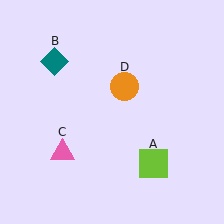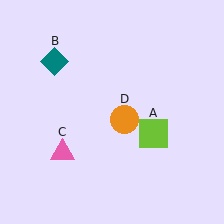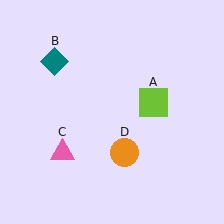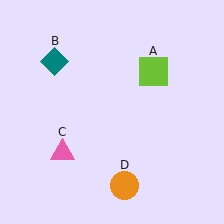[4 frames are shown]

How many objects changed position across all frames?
2 objects changed position: lime square (object A), orange circle (object D).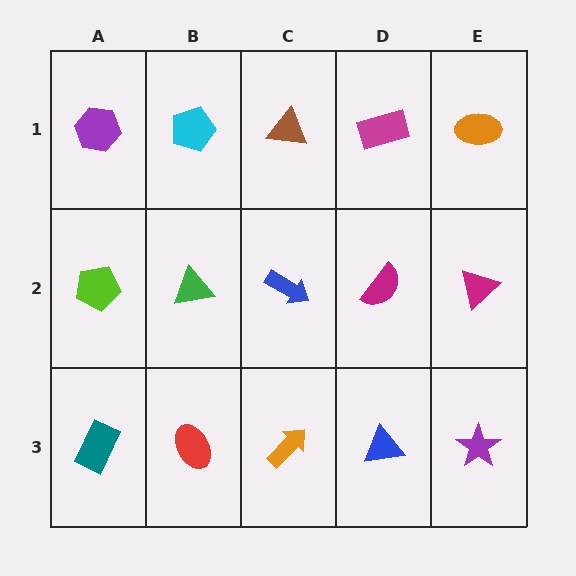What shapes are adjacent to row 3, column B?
A green triangle (row 2, column B), a teal rectangle (row 3, column A), an orange arrow (row 3, column C).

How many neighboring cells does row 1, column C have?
3.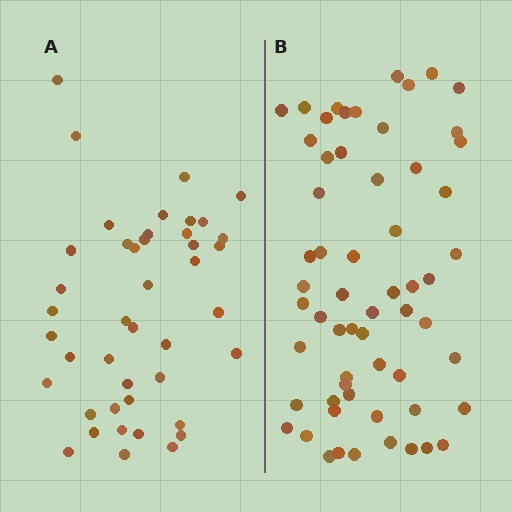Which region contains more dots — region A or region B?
Region B (the right region) has more dots.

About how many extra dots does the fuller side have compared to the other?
Region B has approximately 15 more dots than region A.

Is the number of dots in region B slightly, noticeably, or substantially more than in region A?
Region B has noticeably more, but not dramatically so. The ratio is roughly 1.4 to 1.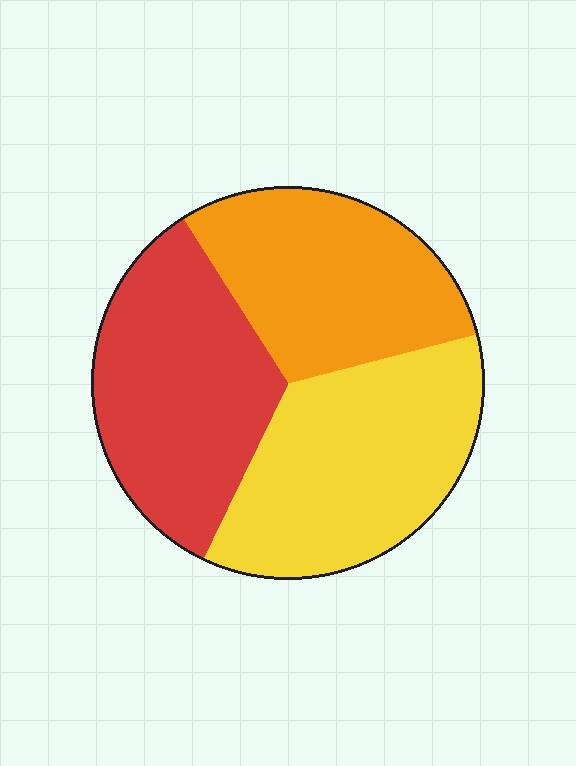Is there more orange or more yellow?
Yellow.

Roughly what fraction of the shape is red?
Red takes up about one third (1/3) of the shape.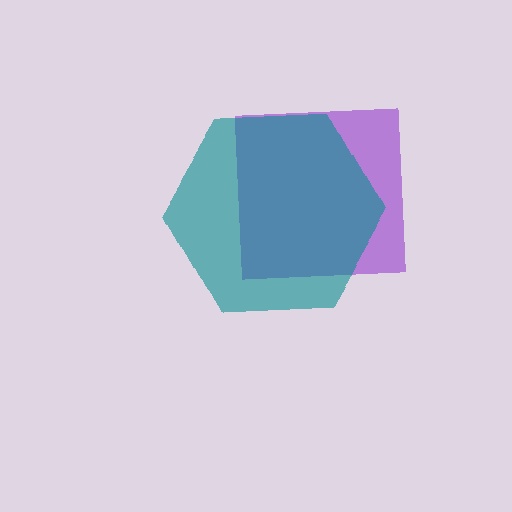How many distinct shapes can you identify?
There are 2 distinct shapes: a purple square, a teal hexagon.